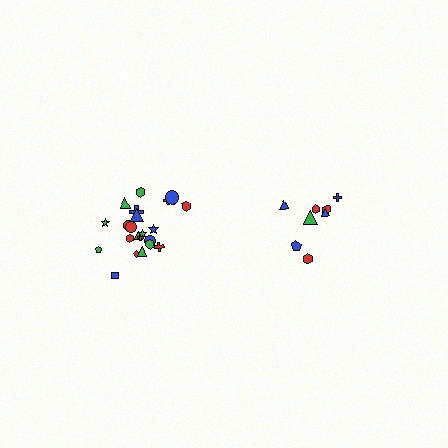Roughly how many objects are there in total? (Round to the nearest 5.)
Roughly 30 objects in total.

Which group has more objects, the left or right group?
The left group.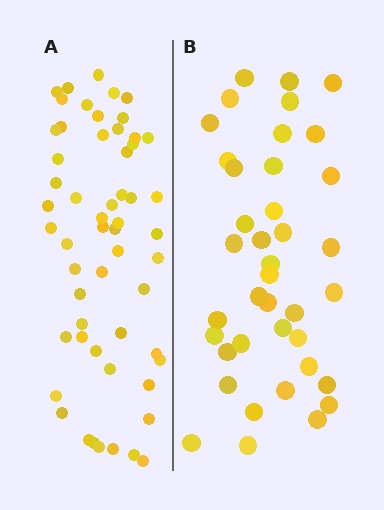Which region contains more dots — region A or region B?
Region A (the left region) has more dots.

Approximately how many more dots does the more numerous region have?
Region A has approximately 15 more dots than region B.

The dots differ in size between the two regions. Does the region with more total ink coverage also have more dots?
No. Region B has more total ink coverage because its dots are larger, but region A actually contains more individual dots. Total area can be misleading — the number of items is what matters here.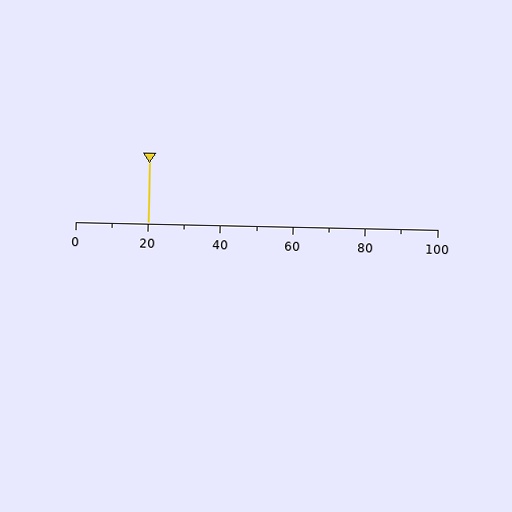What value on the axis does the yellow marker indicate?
The marker indicates approximately 20.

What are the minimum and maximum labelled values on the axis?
The axis runs from 0 to 100.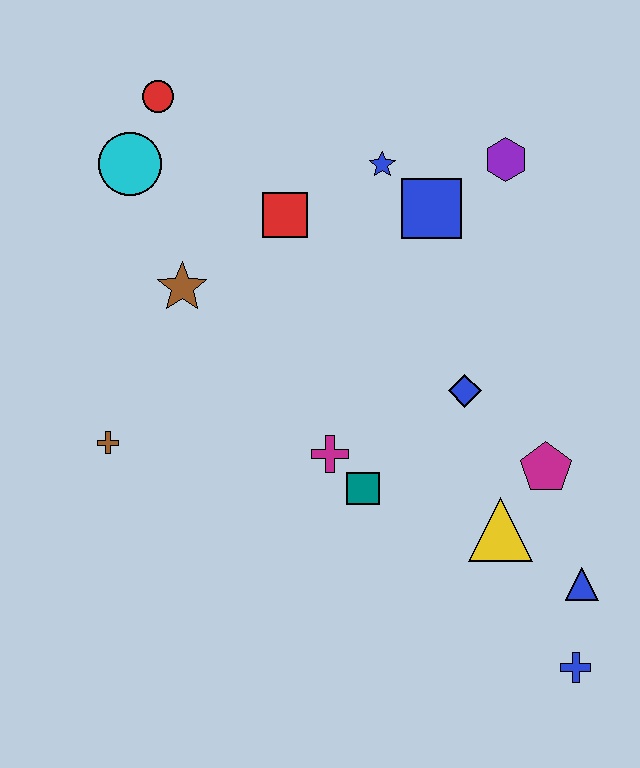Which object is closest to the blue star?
The blue square is closest to the blue star.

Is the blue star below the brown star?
No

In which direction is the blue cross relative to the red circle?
The blue cross is below the red circle.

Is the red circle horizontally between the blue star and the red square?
No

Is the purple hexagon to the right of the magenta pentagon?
No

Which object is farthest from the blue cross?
The red circle is farthest from the blue cross.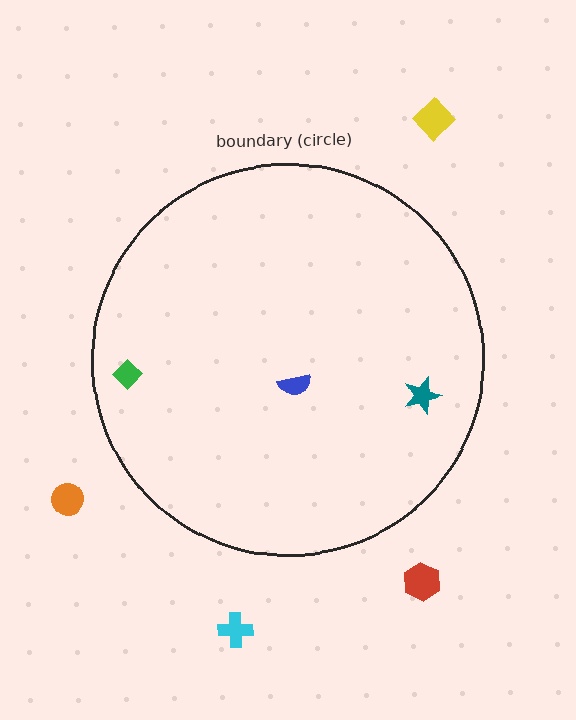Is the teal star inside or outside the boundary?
Inside.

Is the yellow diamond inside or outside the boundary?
Outside.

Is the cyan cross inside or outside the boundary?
Outside.